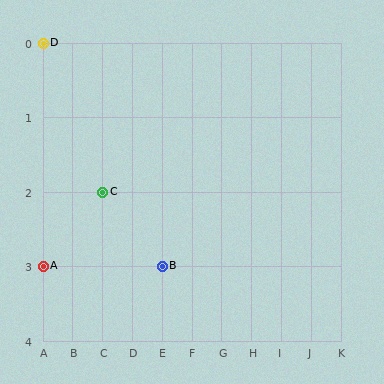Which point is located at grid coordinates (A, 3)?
Point A is at (A, 3).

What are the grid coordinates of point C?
Point C is at grid coordinates (C, 2).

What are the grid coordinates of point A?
Point A is at grid coordinates (A, 3).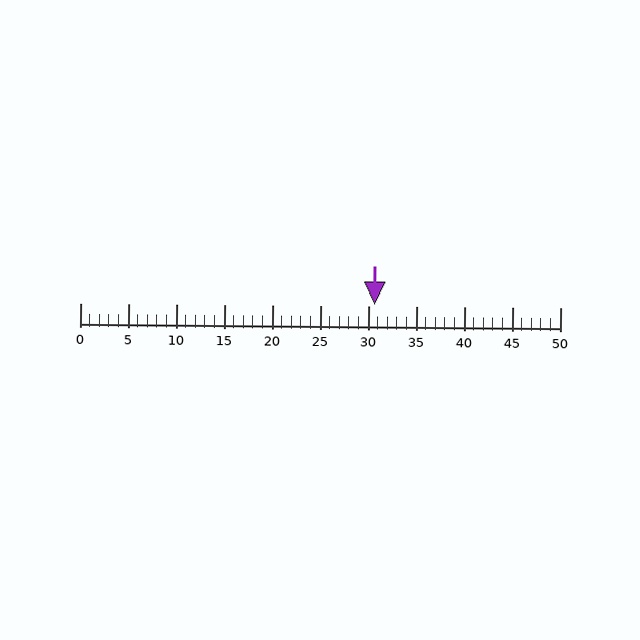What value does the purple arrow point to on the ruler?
The purple arrow points to approximately 31.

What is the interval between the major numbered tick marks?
The major tick marks are spaced 5 units apart.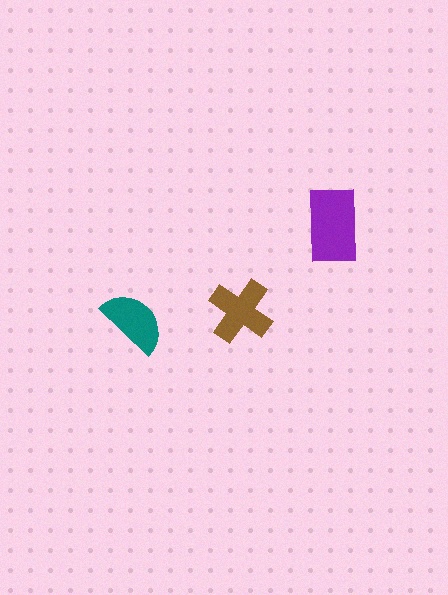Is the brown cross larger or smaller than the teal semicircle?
Larger.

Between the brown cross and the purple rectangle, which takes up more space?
The purple rectangle.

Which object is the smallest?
The teal semicircle.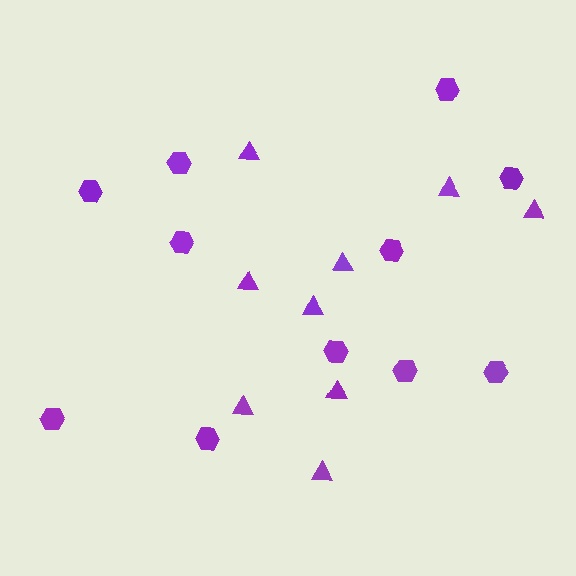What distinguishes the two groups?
There are 2 groups: one group of hexagons (11) and one group of triangles (9).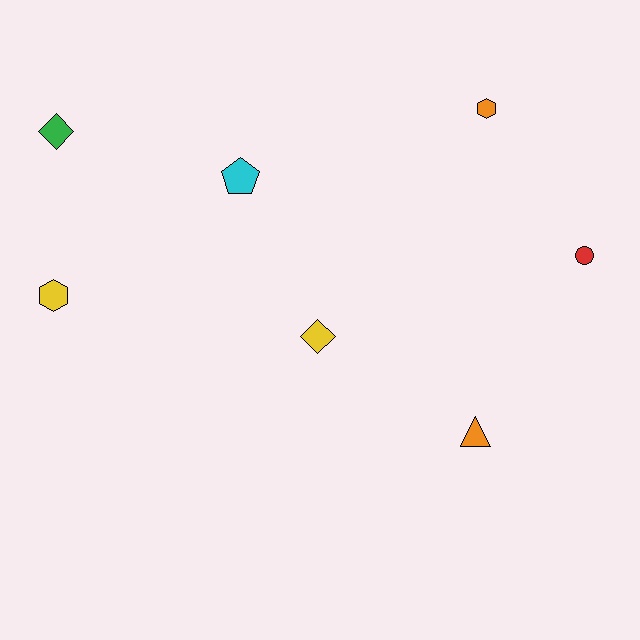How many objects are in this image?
There are 7 objects.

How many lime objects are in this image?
There are no lime objects.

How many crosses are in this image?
There are no crosses.